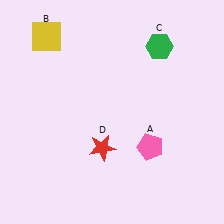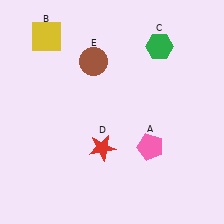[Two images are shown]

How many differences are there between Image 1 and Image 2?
There is 1 difference between the two images.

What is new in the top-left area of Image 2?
A brown circle (E) was added in the top-left area of Image 2.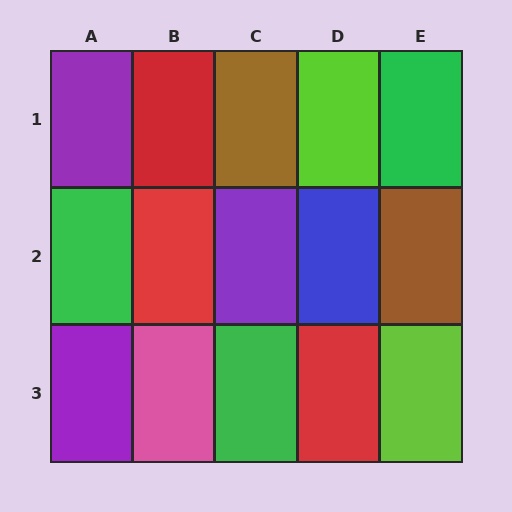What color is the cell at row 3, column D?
Red.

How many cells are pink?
1 cell is pink.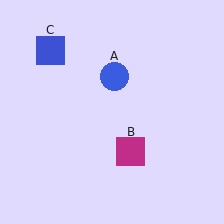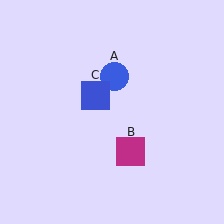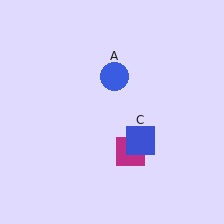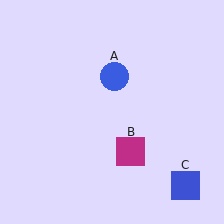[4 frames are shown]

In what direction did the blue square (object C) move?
The blue square (object C) moved down and to the right.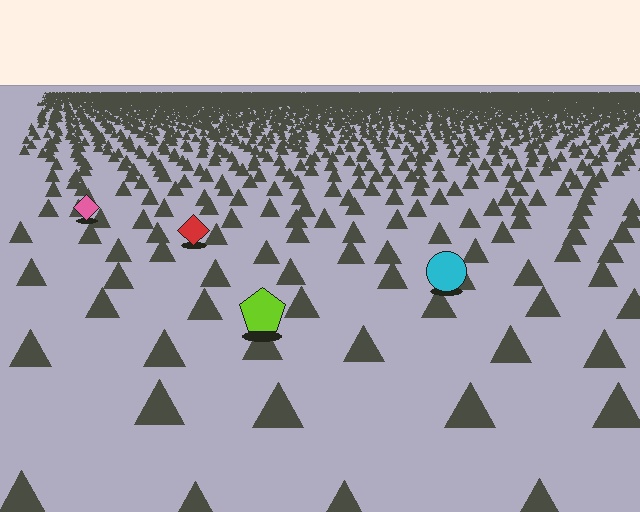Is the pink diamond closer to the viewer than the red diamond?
No. The red diamond is closer — you can tell from the texture gradient: the ground texture is coarser near it.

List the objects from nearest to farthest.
From nearest to farthest: the lime pentagon, the cyan circle, the red diamond, the pink diamond.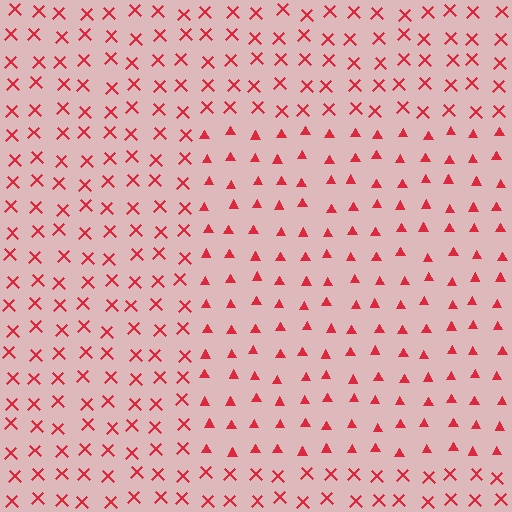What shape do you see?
I see a rectangle.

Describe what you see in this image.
The image is filled with small red elements arranged in a uniform grid. A rectangle-shaped region contains triangles, while the surrounding area contains X marks. The boundary is defined purely by the change in element shape.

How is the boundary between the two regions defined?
The boundary is defined by a change in element shape: triangles inside vs. X marks outside. All elements share the same color and spacing.